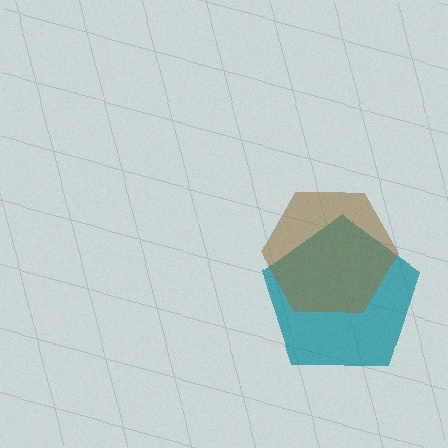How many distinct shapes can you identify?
There are 2 distinct shapes: a teal pentagon, a brown hexagon.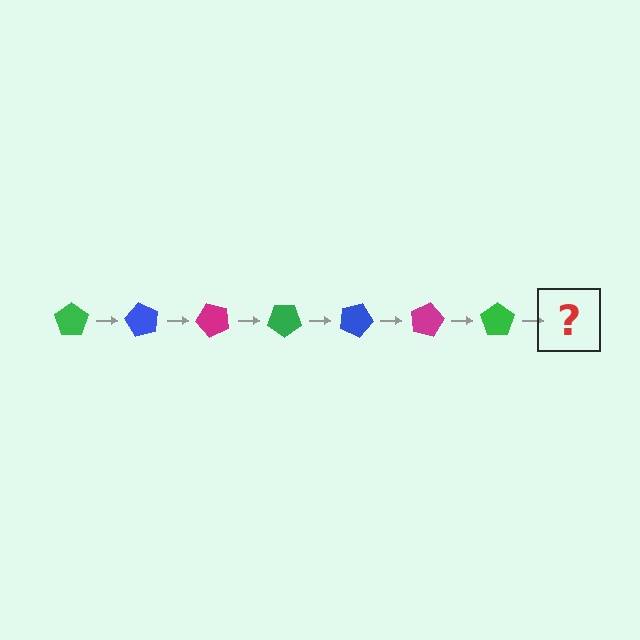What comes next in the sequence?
The next element should be a blue pentagon, rotated 420 degrees from the start.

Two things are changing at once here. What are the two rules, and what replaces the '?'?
The two rules are that it rotates 60 degrees each step and the color cycles through green, blue, and magenta. The '?' should be a blue pentagon, rotated 420 degrees from the start.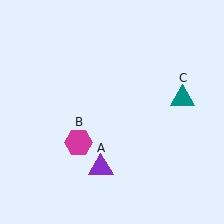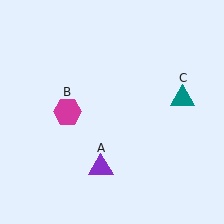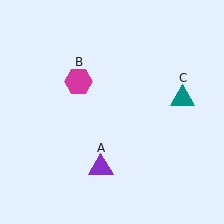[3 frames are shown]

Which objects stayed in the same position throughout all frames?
Purple triangle (object A) and teal triangle (object C) remained stationary.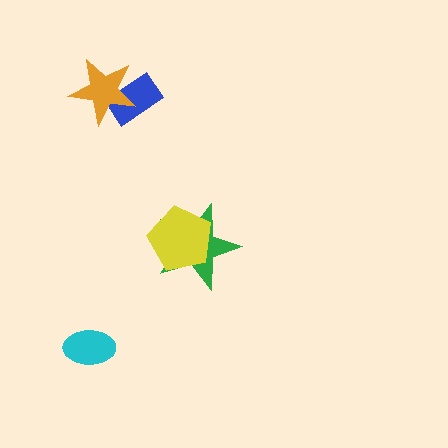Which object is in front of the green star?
The yellow pentagon is in front of the green star.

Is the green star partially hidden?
Yes, it is partially covered by another shape.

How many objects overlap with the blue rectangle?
1 object overlaps with the blue rectangle.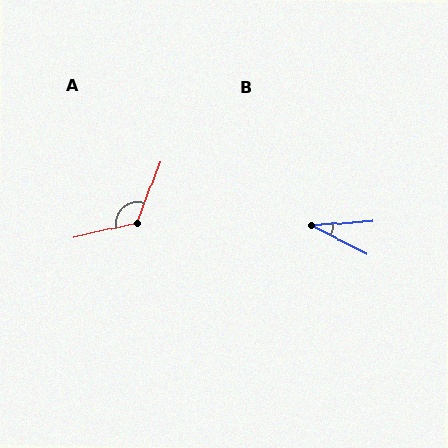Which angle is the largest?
A, at approximately 124 degrees.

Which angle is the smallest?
B, at approximately 32 degrees.